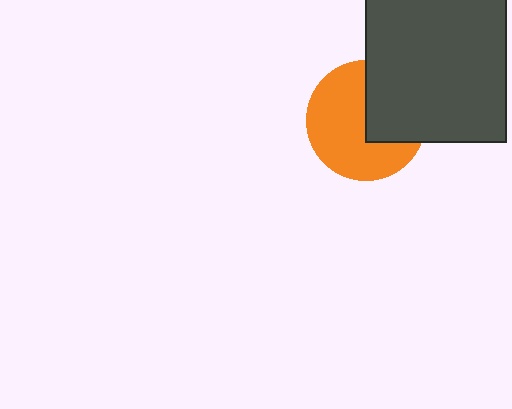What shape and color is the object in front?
The object in front is a dark gray rectangle.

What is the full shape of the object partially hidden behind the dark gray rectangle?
The partially hidden object is an orange circle.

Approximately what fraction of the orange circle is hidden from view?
Roughly 37% of the orange circle is hidden behind the dark gray rectangle.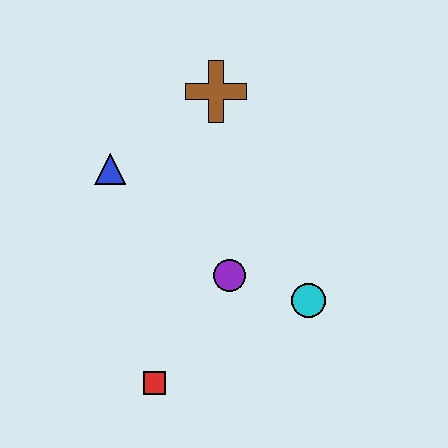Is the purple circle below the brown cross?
Yes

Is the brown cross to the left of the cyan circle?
Yes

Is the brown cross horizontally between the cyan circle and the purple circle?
No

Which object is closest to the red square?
The purple circle is closest to the red square.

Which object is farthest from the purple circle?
The brown cross is farthest from the purple circle.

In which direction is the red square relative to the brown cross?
The red square is below the brown cross.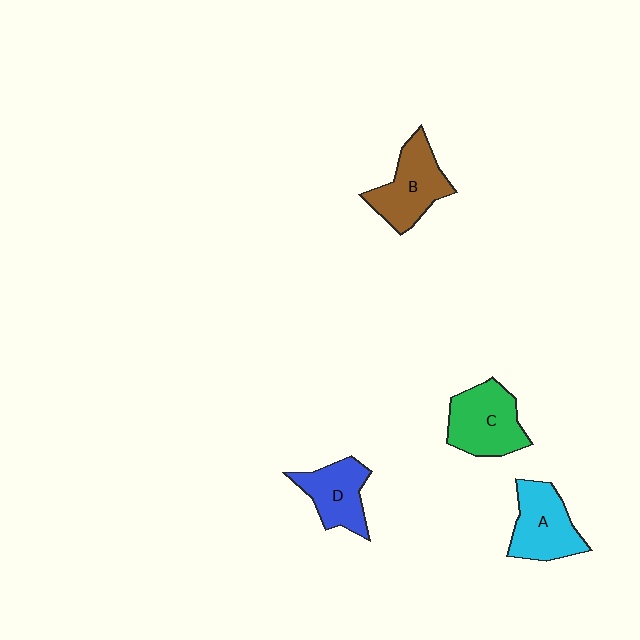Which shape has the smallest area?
Shape D (blue).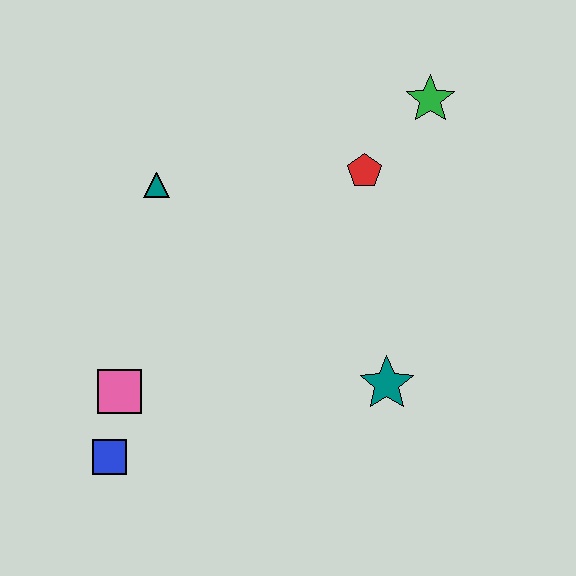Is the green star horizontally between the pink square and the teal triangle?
No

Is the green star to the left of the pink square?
No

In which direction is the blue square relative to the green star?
The blue square is below the green star.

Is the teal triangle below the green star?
Yes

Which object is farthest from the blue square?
The green star is farthest from the blue square.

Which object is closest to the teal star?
The red pentagon is closest to the teal star.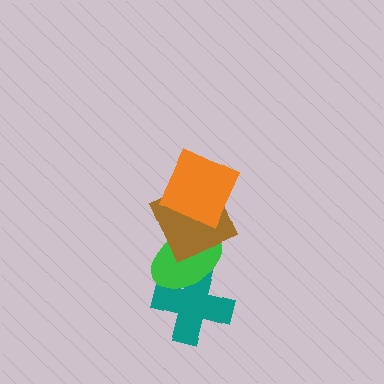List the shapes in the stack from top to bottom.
From top to bottom: the orange square, the brown square, the green ellipse, the teal cross.